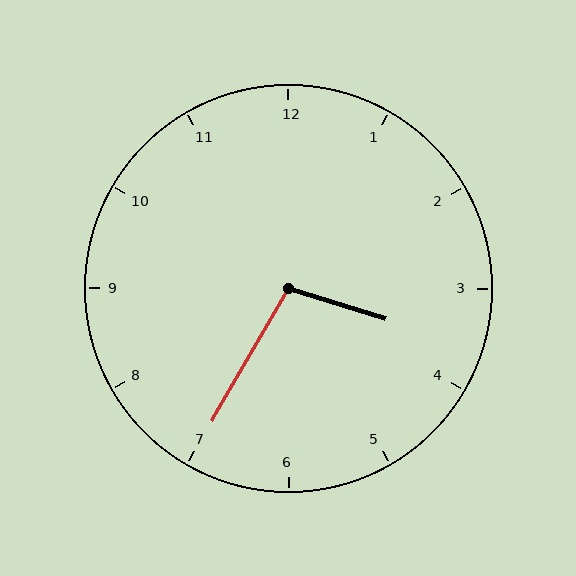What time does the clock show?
3:35.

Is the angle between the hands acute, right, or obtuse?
It is obtuse.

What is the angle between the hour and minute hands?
Approximately 102 degrees.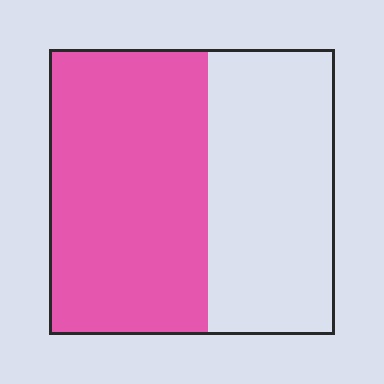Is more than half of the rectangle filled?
Yes.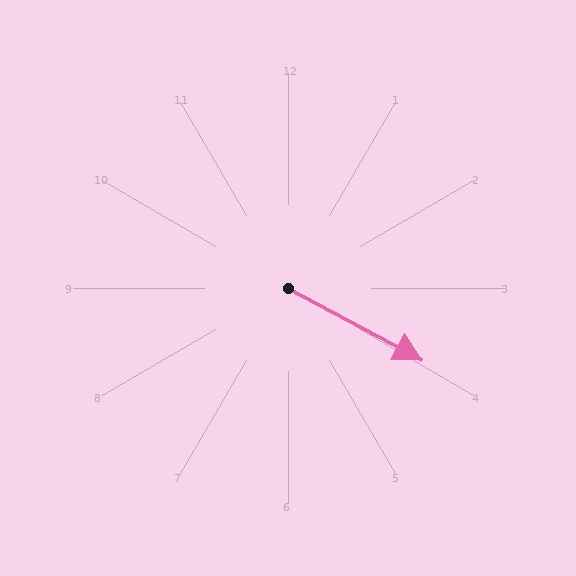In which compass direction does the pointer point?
Southeast.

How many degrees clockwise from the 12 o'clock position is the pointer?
Approximately 118 degrees.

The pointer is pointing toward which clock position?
Roughly 4 o'clock.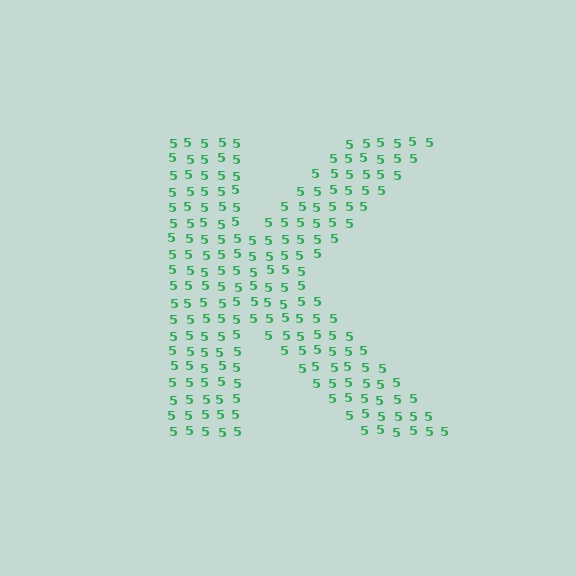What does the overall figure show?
The overall figure shows the letter K.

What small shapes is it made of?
It is made of small digit 5's.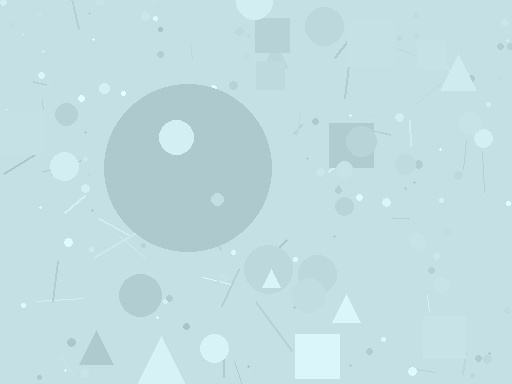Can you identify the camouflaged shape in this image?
The camouflaged shape is a circle.